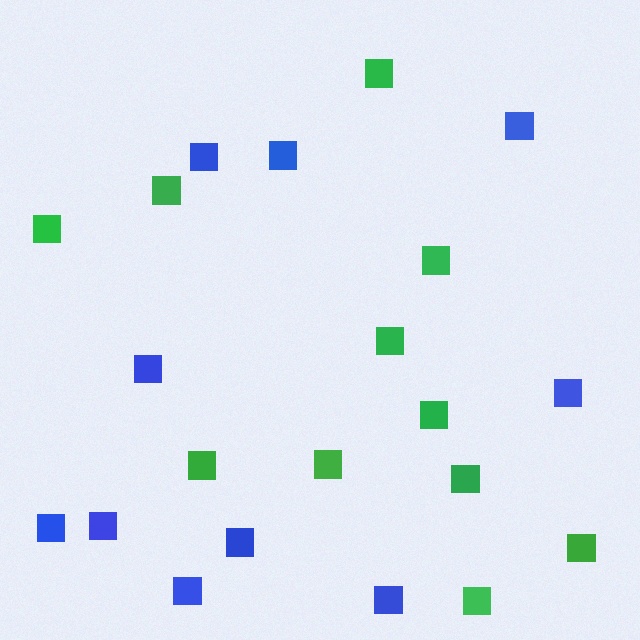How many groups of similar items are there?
There are 2 groups: one group of blue squares (10) and one group of green squares (11).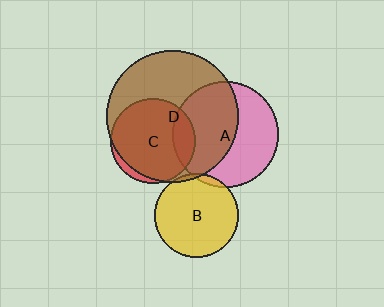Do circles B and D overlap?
Yes.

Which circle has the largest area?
Circle D (brown).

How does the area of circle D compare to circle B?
Approximately 2.5 times.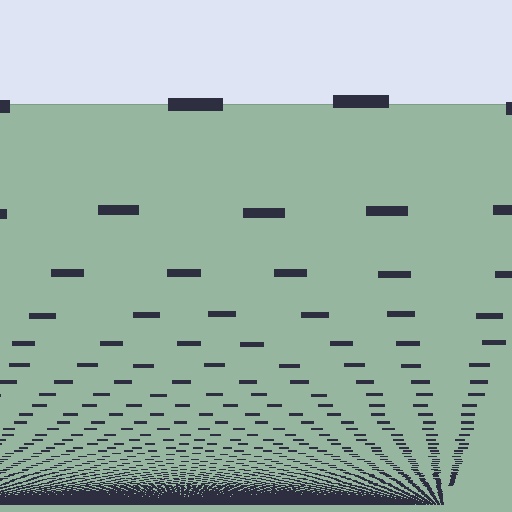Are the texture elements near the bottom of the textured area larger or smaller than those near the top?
Smaller. The gradient is inverted — elements near the bottom are smaller and denser.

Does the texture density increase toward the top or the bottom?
Density increases toward the bottom.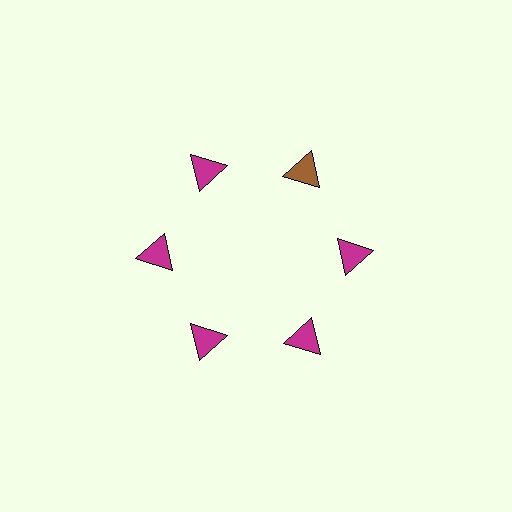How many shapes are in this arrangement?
There are 6 shapes arranged in a ring pattern.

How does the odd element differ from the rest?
It has a different color: brown instead of magenta.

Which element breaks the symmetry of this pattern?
The brown triangle at roughly the 1 o'clock position breaks the symmetry. All other shapes are magenta triangles.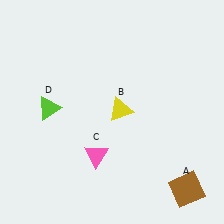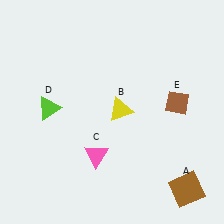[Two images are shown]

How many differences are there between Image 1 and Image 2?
There is 1 difference between the two images.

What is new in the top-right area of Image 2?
A brown diamond (E) was added in the top-right area of Image 2.